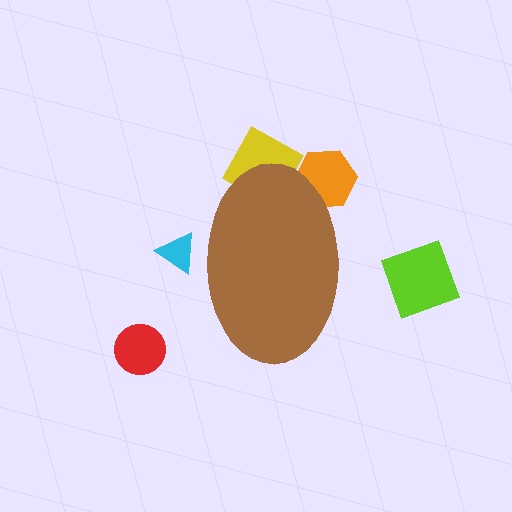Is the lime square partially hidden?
No, the lime square is fully visible.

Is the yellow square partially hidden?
Yes, the yellow square is partially hidden behind the brown ellipse.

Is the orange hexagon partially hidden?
Yes, the orange hexagon is partially hidden behind the brown ellipse.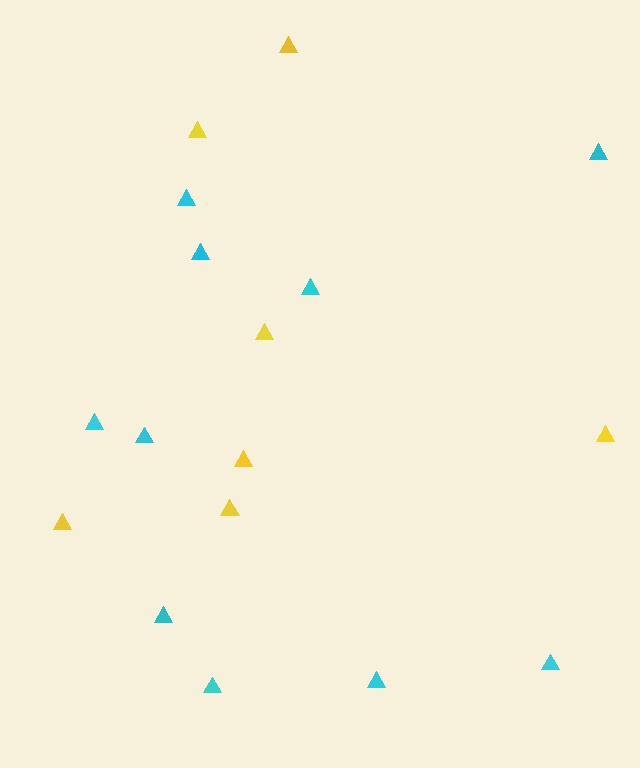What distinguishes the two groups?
There are 2 groups: one group of yellow triangles (7) and one group of cyan triangles (10).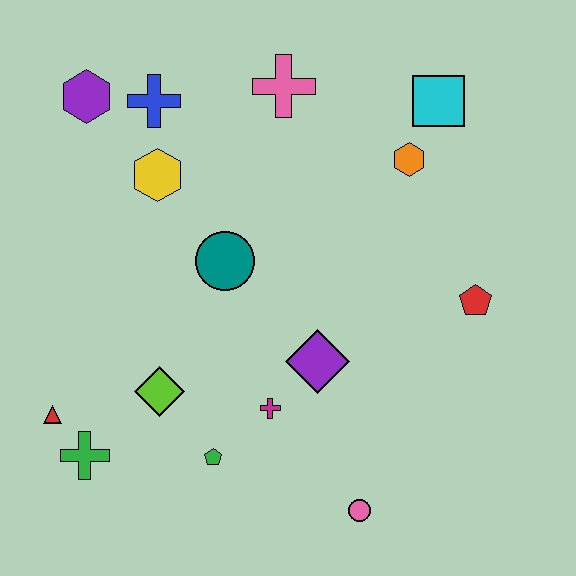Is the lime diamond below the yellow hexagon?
Yes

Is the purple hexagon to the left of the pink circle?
Yes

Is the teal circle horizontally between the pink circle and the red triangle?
Yes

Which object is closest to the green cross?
The red triangle is closest to the green cross.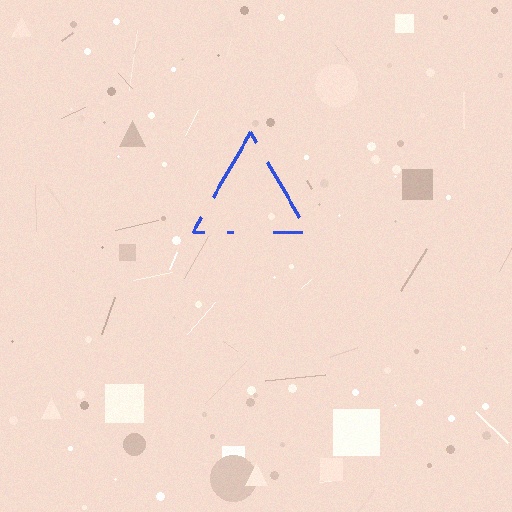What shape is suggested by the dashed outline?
The dashed outline suggests a triangle.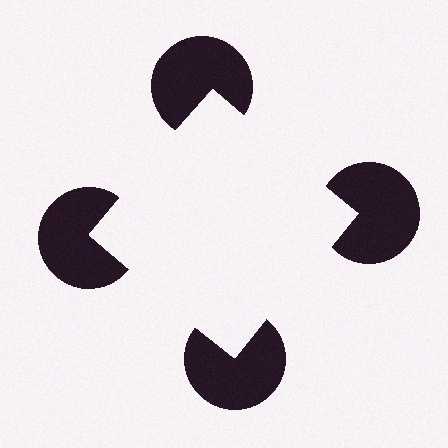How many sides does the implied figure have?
4 sides.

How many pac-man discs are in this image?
There are 4 — one at each vertex of the illusory square.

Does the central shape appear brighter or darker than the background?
It typically appears slightly brighter than the background, even though no actual brightness change is drawn.